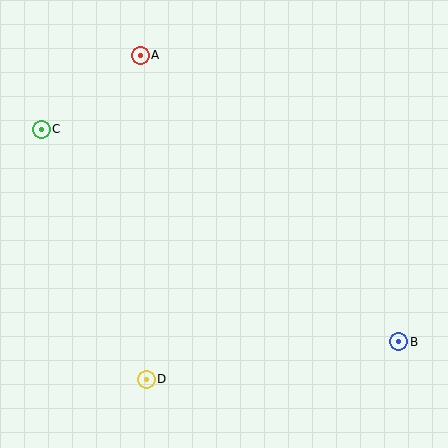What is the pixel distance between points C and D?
The distance between C and D is 271 pixels.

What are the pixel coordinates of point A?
Point A is at (140, 55).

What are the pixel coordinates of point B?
Point B is at (399, 342).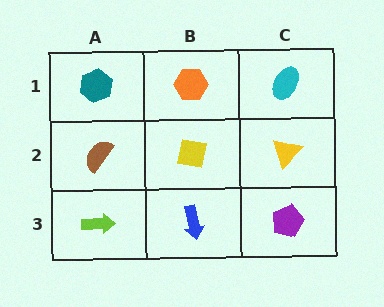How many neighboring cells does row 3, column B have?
3.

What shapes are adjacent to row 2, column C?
A cyan ellipse (row 1, column C), a purple pentagon (row 3, column C), a yellow square (row 2, column B).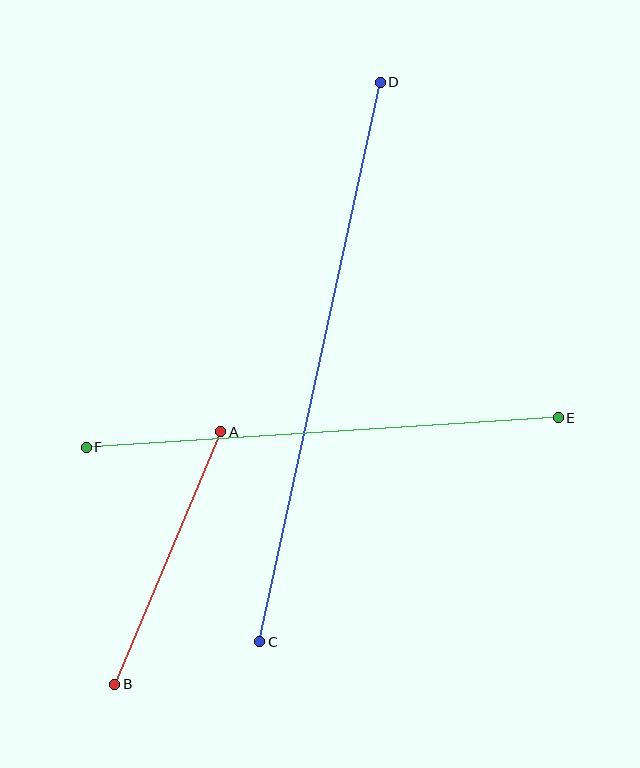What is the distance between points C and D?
The distance is approximately 573 pixels.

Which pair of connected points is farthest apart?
Points C and D are farthest apart.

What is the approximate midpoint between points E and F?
The midpoint is at approximately (322, 433) pixels.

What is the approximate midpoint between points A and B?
The midpoint is at approximately (168, 558) pixels.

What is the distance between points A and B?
The distance is approximately 274 pixels.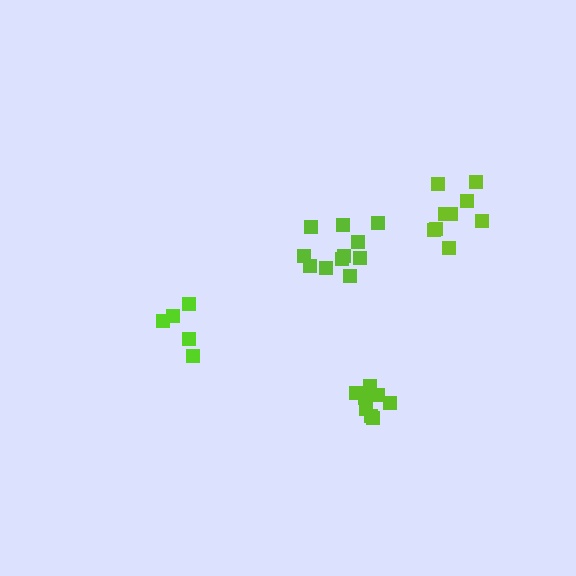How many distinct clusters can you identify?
There are 4 distinct clusters.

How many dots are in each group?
Group 1: 9 dots, Group 2: 11 dots, Group 3: 5 dots, Group 4: 10 dots (35 total).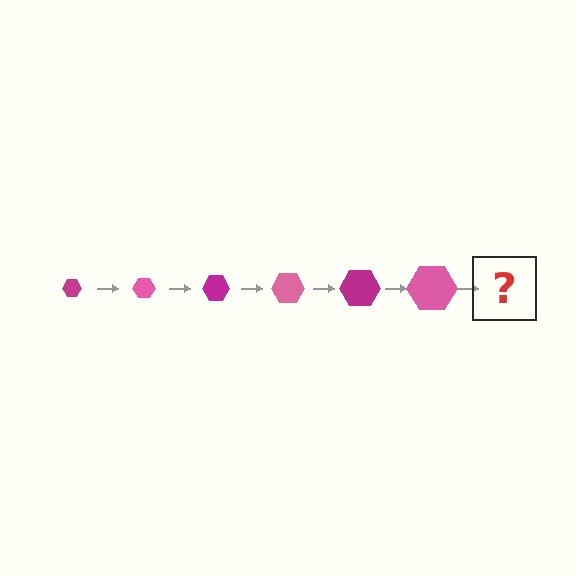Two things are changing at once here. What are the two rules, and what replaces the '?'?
The two rules are that the hexagon grows larger each step and the color cycles through magenta and pink. The '?' should be a magenta hexagon, larger than the previous one.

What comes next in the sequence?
The next element should be a magenta hexagon, larger than the previous one.